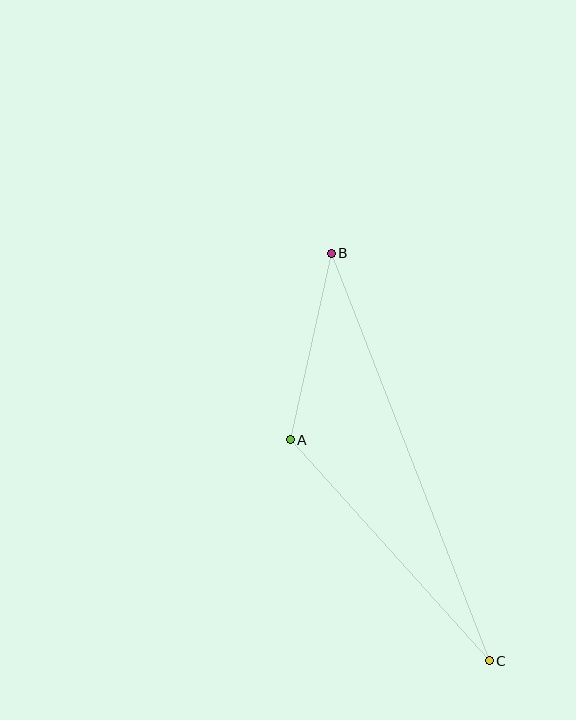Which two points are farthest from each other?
Points B and C are farthest from each other.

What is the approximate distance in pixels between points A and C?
The distance between A and C is approximately 298 pixels.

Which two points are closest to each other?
Points A and B are closest to each other.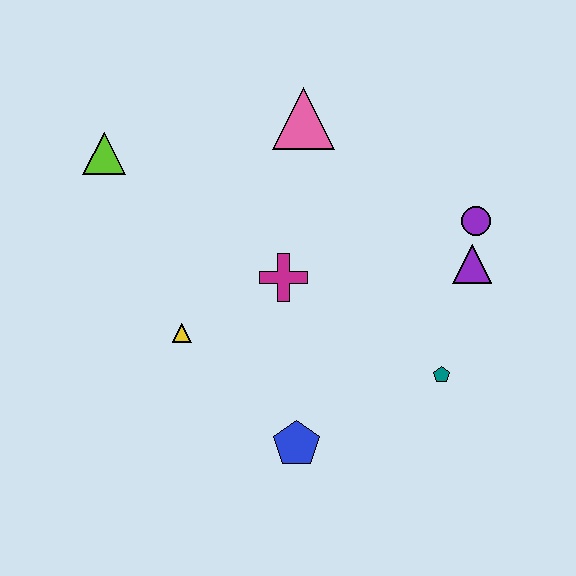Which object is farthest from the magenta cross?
The lime triangle is farthest from the magenta cross.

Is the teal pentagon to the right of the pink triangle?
Yes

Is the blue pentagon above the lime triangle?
No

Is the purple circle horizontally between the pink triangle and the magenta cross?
No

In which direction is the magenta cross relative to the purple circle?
The magenta cross is to the left of the purple circle.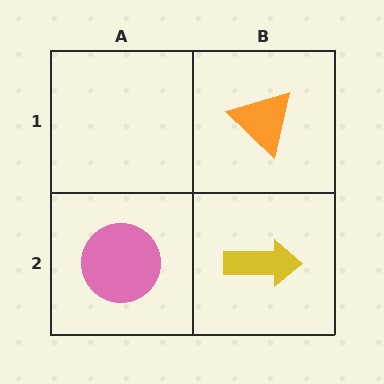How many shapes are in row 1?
1 shape.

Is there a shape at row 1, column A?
No, that cell is empty.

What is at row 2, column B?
A yellow arrow.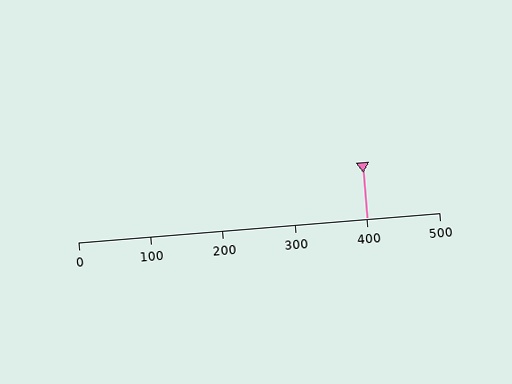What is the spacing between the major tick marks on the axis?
The major ticks are spaced 100 apart.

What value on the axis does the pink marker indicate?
The marker indicates approximately 400.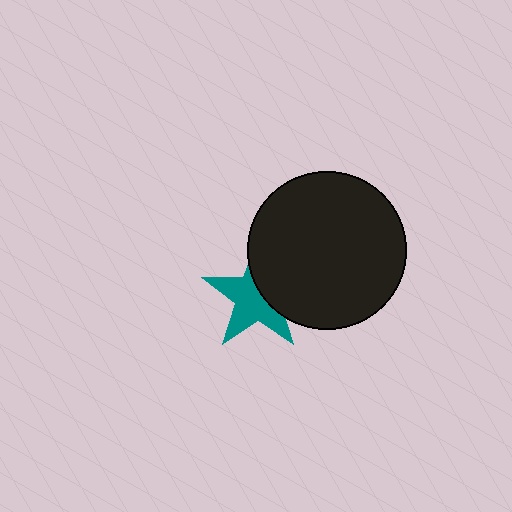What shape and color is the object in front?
The object in front is a black circle.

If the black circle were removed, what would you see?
You would see the complete teal star.